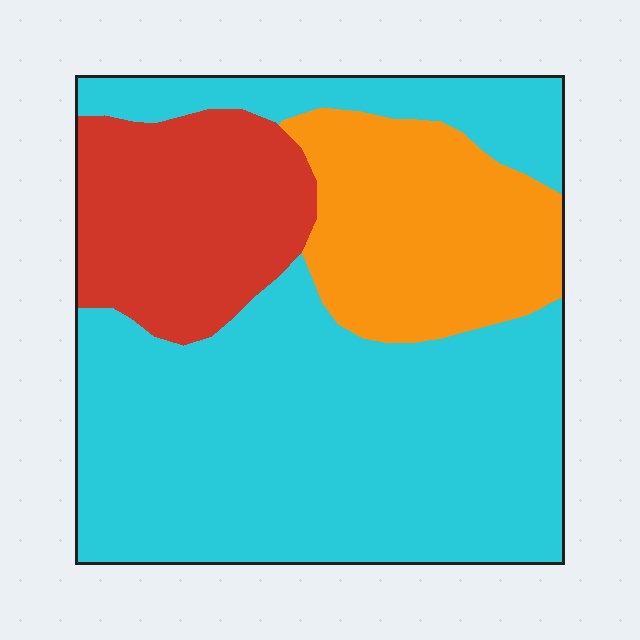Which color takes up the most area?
Cyan, at roughly 60%.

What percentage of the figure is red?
Red covers roughly 20% of the figure.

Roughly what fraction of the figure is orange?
Orange takes up less than a quarter of the figure.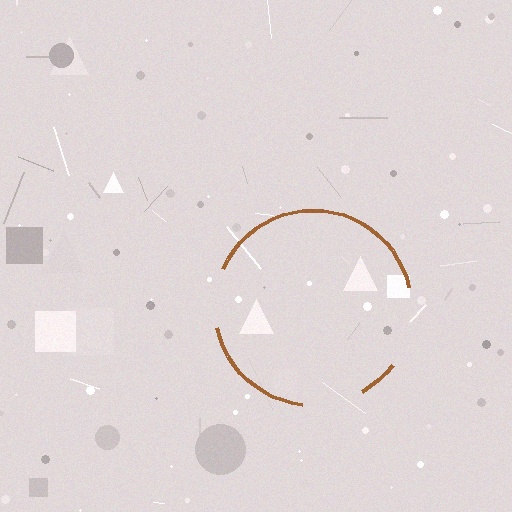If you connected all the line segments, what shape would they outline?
They would outline a circle.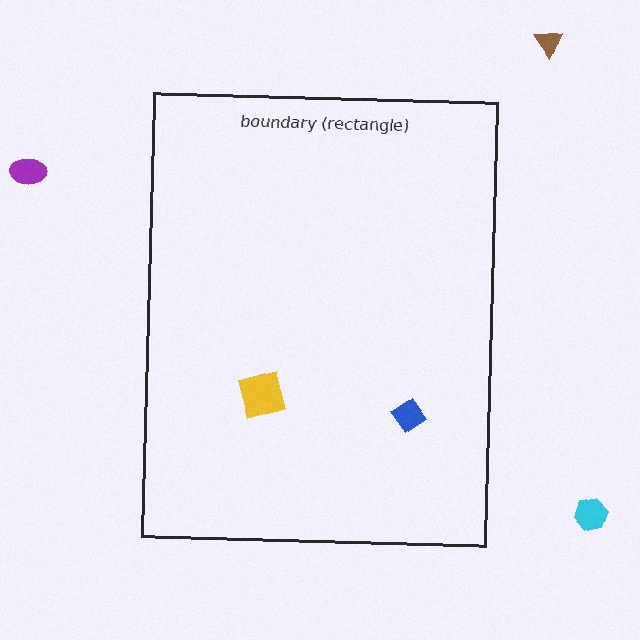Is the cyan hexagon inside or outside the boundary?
Outside.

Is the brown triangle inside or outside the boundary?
Outside.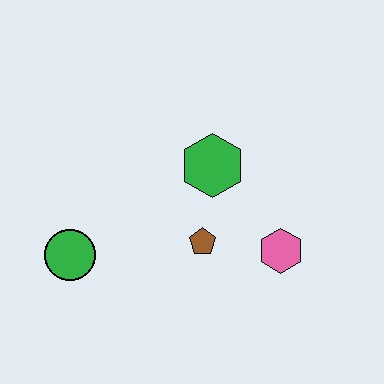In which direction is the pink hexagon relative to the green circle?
The pink hexagon is to the right of the green circle.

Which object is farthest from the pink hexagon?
The green circle is farthest from the pink hexagon.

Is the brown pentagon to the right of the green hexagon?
No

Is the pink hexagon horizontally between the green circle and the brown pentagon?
No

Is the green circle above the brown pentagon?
No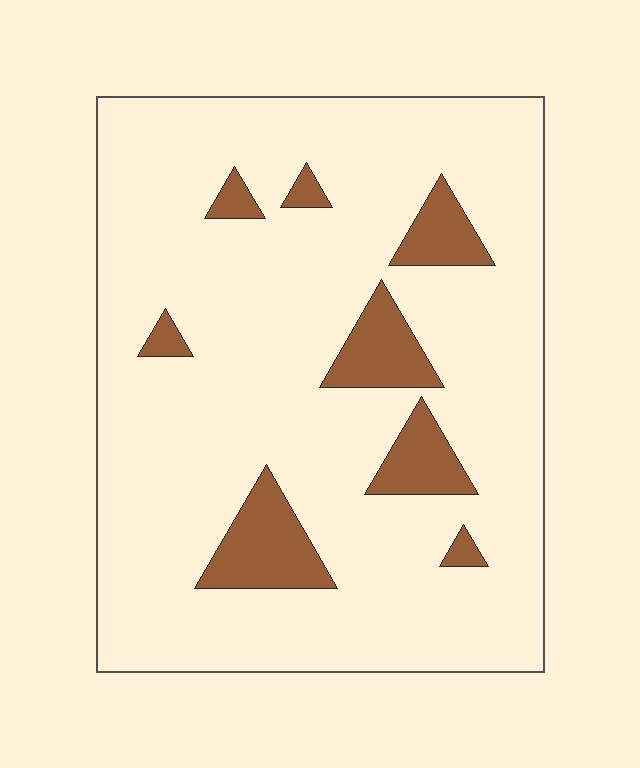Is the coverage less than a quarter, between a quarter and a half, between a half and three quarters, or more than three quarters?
Less than a quarter.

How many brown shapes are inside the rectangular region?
8.